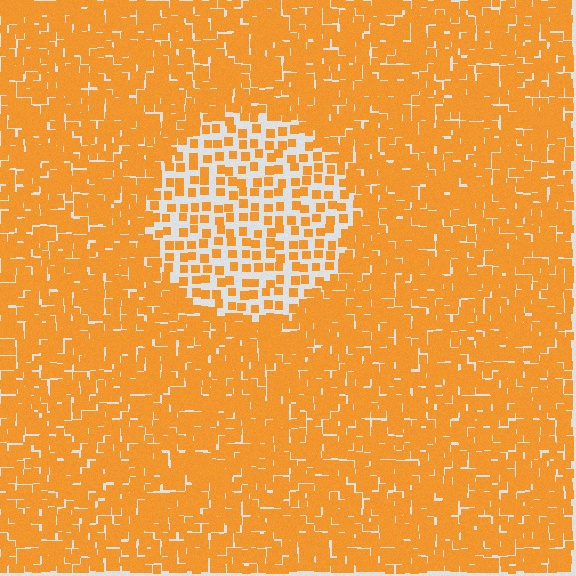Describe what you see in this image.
The image contains small orange elements arranged at two different densities. A circle-shaped region is visible where the elements are less densely packed than the surrounding area.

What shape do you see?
I see a circle.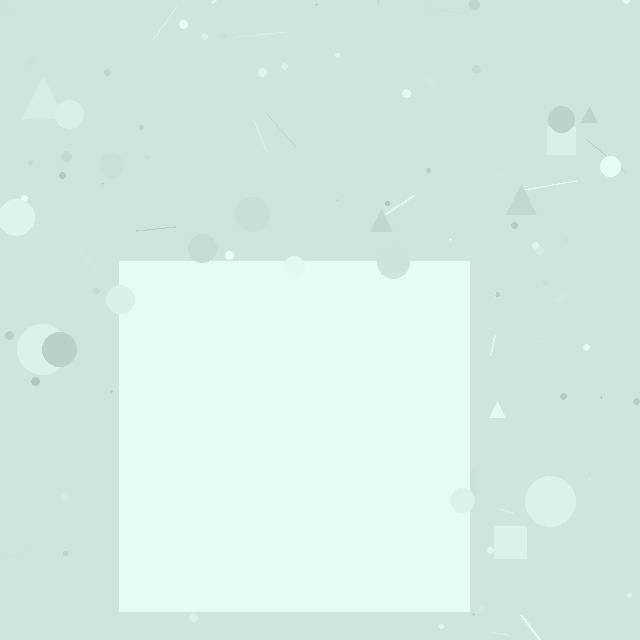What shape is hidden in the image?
A square is hidden in the image.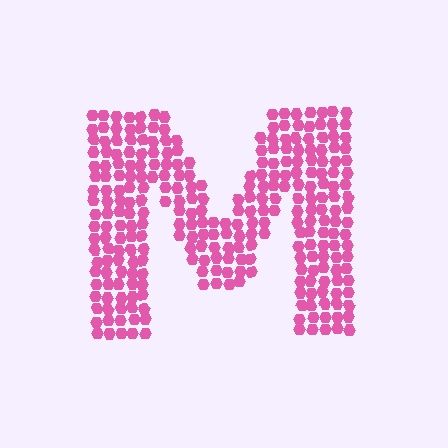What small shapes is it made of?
It is made of small hexagons.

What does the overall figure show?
The overall figure shows the letter M.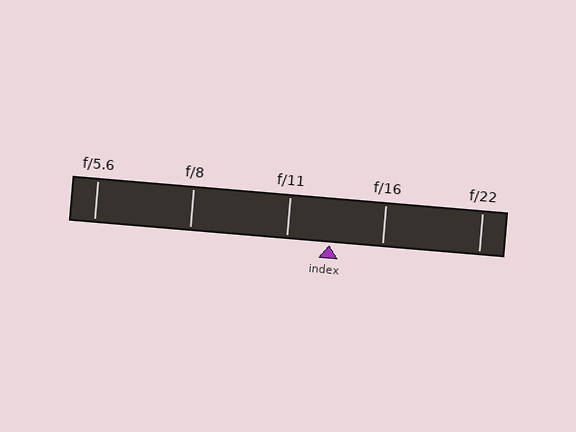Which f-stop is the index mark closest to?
The index mark is closest to f/11.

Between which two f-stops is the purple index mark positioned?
The index mark is between f/11 and f/16.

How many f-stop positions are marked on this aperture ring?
There are 5 f-stop positions marked.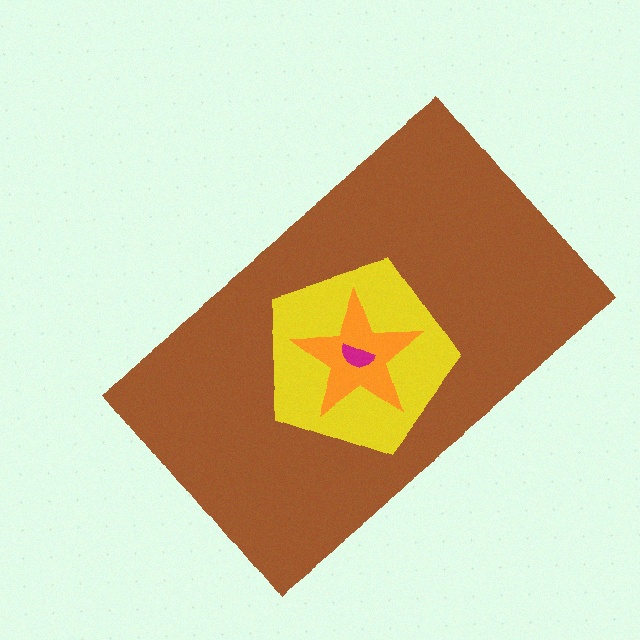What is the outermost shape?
The brown rectangle.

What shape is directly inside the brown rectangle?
The yellow pentagon.